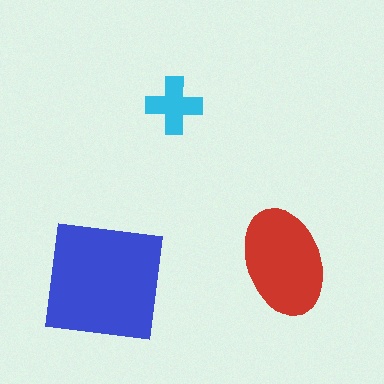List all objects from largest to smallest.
The blue square, the red ellipse, the cyan cross.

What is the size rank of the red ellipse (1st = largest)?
2nd.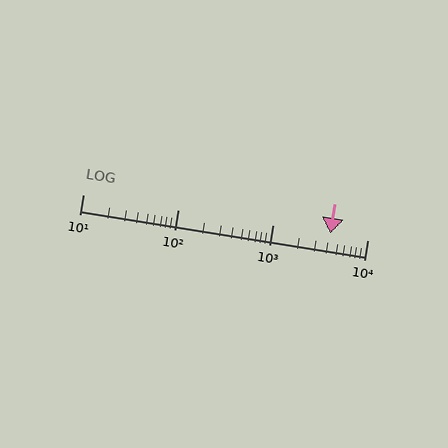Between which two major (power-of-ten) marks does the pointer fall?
The pointer is between 1000 and 10000.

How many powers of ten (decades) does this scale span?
The scale spans 3 decades, from 10 to 10000.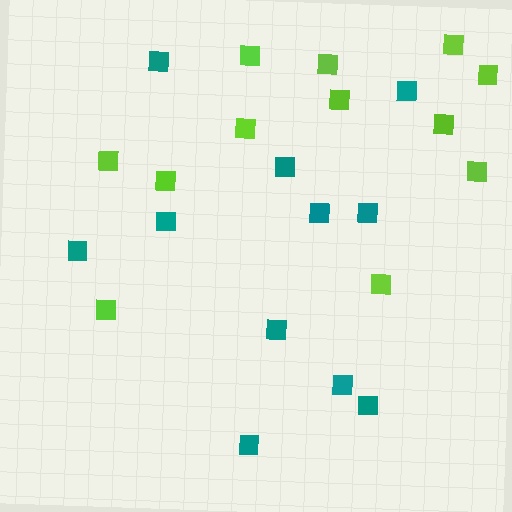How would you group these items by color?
There are 2 groups: one group of teal squares (11) and one group of lime squares (12).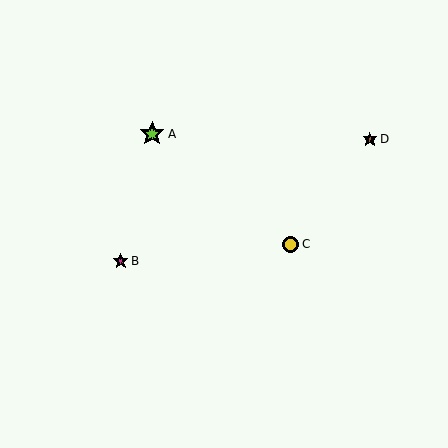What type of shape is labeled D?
Shape D is a brown star.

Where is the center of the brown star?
The center of the brown star is at (370, 139).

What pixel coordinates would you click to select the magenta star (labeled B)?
Click at (121, 261) to select the magenta star B.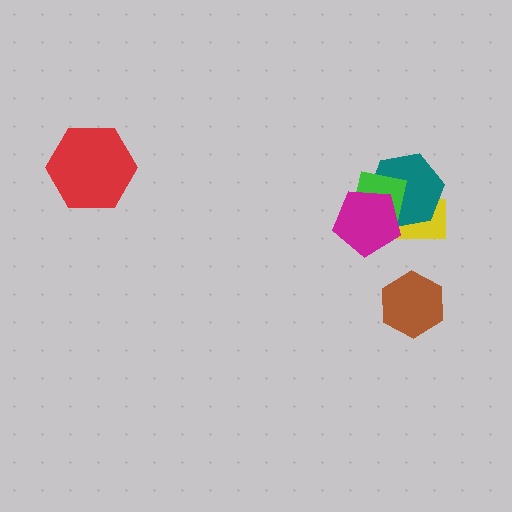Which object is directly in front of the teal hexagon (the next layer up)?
The green square is directly in front of the teal hexagon.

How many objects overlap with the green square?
3 objects overlap with the green square.